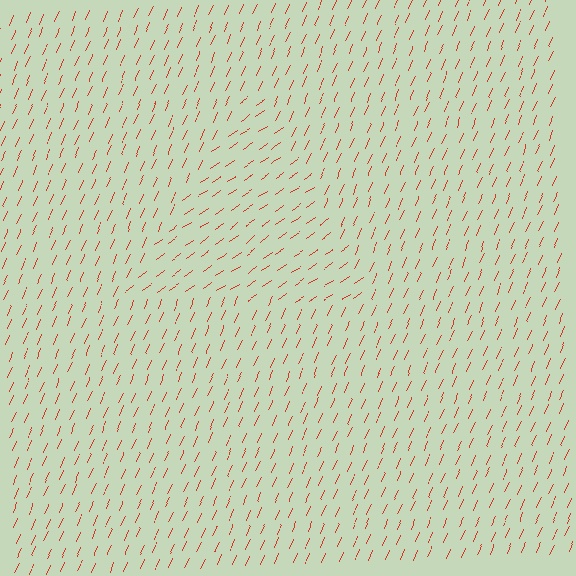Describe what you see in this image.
The image is filled with small red line segments. A triangle region in the image has lines oriented differently from the surrounding lines, creating a visible texture boundary.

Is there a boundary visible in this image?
Yes, there is a texture boundary formed by a change in line orientation.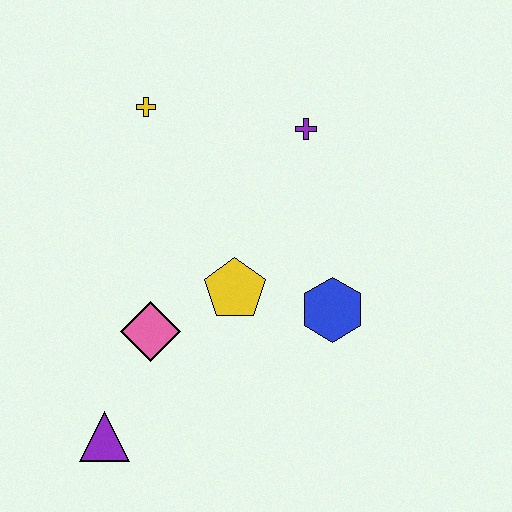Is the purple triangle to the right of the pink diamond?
No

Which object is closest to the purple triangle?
The pink diamond is closest to the purple triangle.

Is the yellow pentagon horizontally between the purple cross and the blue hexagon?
No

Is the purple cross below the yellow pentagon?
No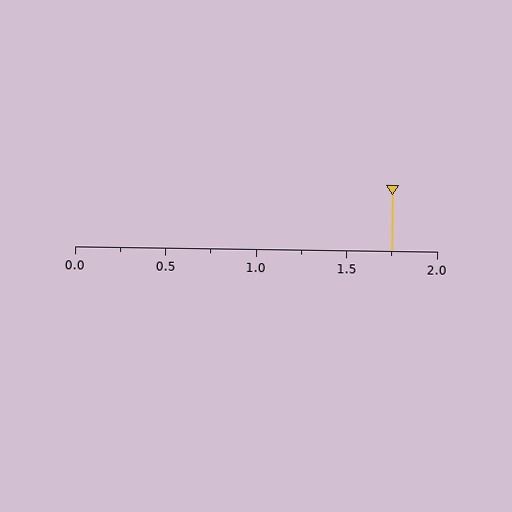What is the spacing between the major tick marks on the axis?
The major ticks are spaced 0.5 apart.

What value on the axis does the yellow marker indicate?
The marker indicates approximately 1.75.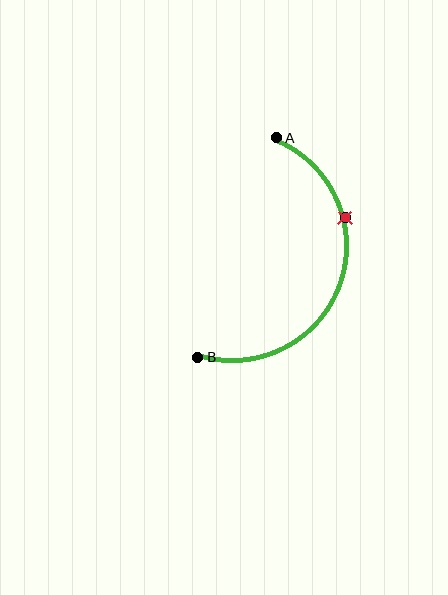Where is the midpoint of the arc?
The arc midpoint is the point on the curve farthest from the straight line joining A and B. It sits to the right of that line.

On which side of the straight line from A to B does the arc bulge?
The arc bulges to the right of the straight line connecting A and B.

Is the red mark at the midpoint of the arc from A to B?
No. The red mark lies on the arc but is closer to endpoint A. The arc midpoint would be at the point on the curve equidistant along the arc from both A and B.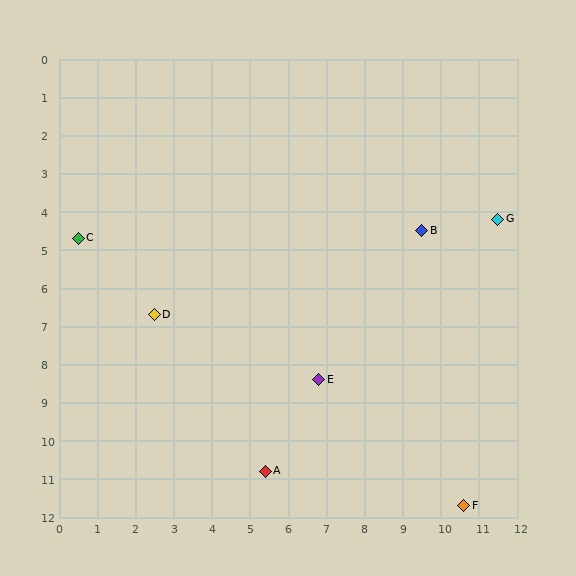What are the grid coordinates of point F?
Point F is at approximately (10.6, 11.7).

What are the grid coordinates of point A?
Point A is at approximately (5.4, 10.8).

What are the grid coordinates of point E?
Point E is at approximately (6.8, 8.4).